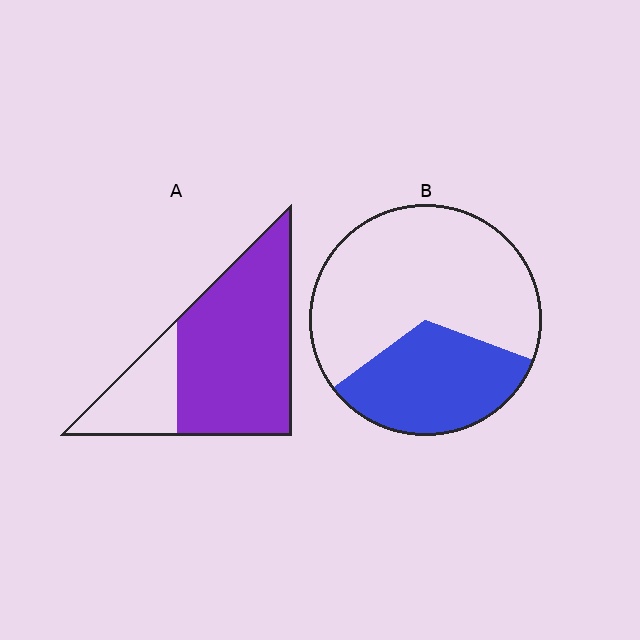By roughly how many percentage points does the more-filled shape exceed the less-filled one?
By roughly 40 percentage points (A over B).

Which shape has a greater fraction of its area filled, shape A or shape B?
Shape A.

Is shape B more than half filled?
No.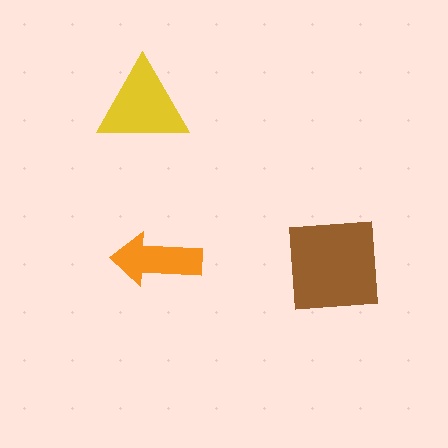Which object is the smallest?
The orange arrow.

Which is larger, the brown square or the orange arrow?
The brown square.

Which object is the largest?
The brown square.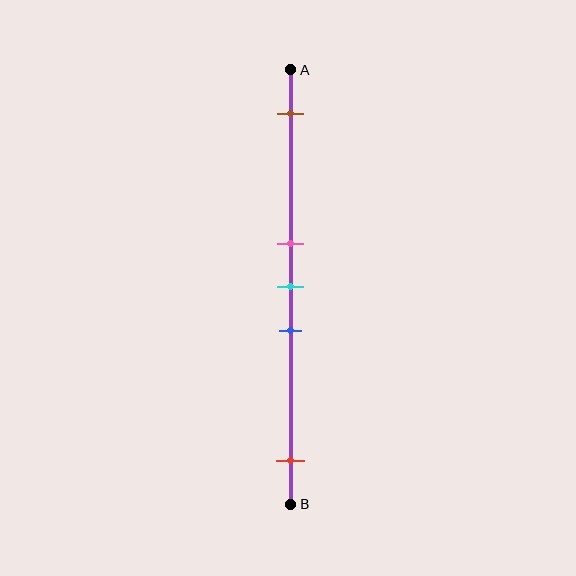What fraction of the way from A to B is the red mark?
The red mark is approximately 90% (0.9) of the way from A to B.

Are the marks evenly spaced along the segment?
No, the marks are not evenly spaced.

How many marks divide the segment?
There are 5 marks dividing the segment.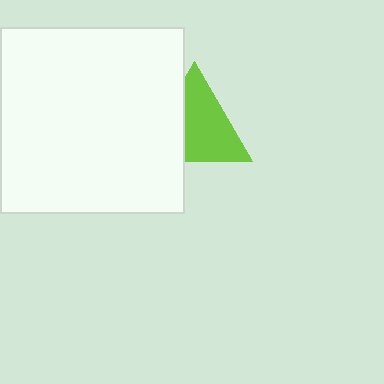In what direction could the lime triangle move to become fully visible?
The lime triangle could move right. That would shift it out from behind the white square entirely.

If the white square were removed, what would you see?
You would see the complete lime triangle.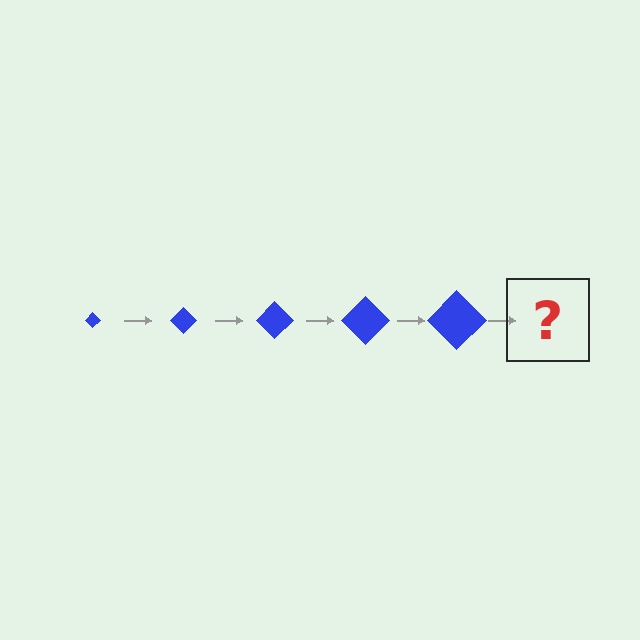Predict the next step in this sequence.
The next step is a blue diamond, larger than the previous one.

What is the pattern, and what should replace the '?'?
The pattern is that the diamond gets progressively larger each step. The '?' should be a blue diamond, larger than the previous one.